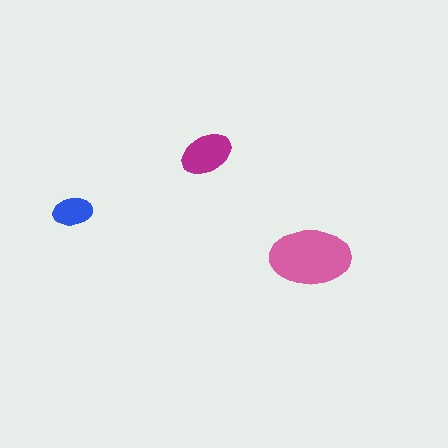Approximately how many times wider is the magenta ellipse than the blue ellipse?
About 1.5 times wider.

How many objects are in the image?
There are 3 objects in the image.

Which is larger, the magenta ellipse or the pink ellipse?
The pink one.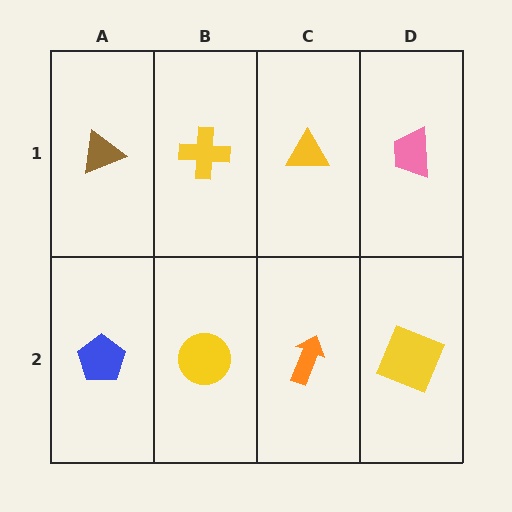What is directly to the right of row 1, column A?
A yellow cross.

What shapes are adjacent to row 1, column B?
A yellow circle (row 2, column B), a brown triangle (row 1, column A), a yellow triangle (row 1, column C).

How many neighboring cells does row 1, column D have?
2.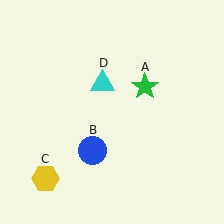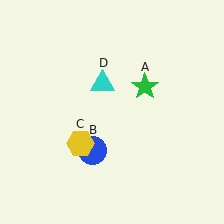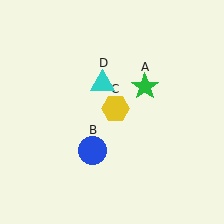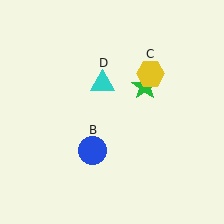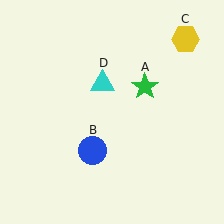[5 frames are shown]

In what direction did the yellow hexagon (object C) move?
The yellow hexagon (object C) moved up and to the right.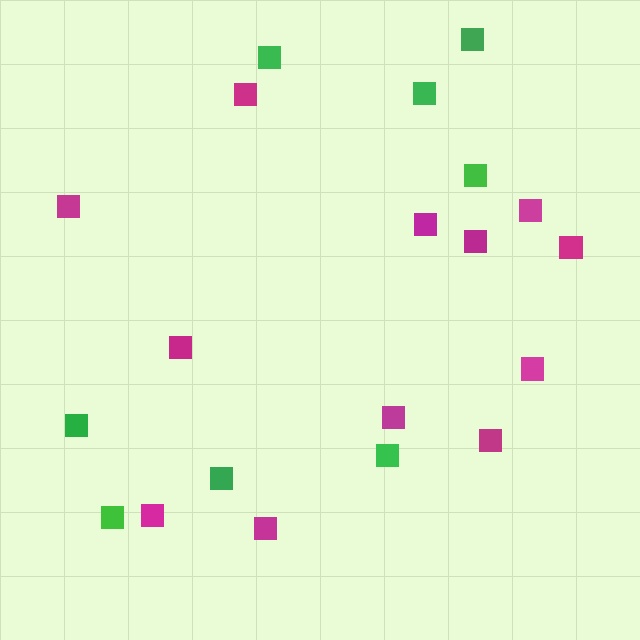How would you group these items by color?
There are 2 groups: one group of green squares (8) and one group of magenta squares (12).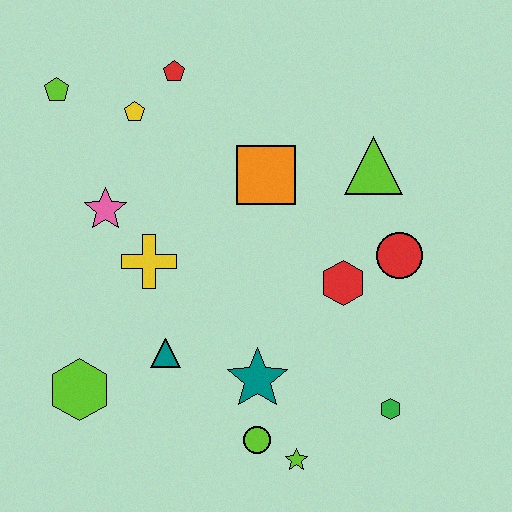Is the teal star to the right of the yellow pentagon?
Yes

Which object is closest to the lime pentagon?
The yellow pentagon is closest to the lime pentagon.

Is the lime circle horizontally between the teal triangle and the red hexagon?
Yes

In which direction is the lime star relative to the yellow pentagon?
The lime star is below the yellow pentagon.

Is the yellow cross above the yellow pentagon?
No